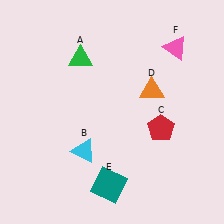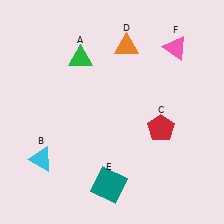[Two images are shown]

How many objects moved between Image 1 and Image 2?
2 objects moved between the two images.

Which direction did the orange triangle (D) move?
The orange triangle (D) moved up.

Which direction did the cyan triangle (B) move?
The cyan triangle (B) moved left.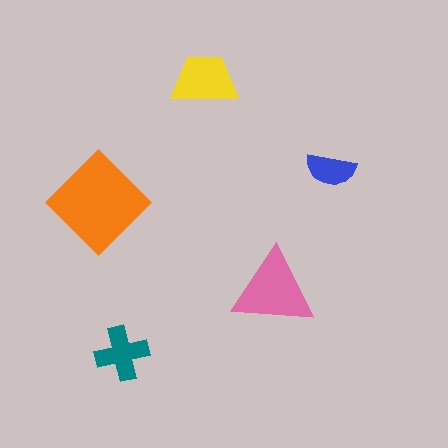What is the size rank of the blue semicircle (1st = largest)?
5th.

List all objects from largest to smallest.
The orange diamond, the pink triangle, the yellow trapezoid, the teal cross, the blue semicircle.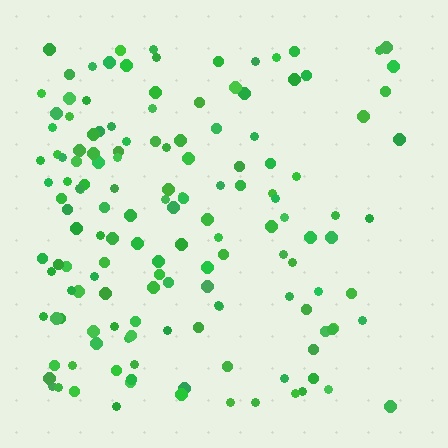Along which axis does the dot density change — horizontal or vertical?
Horizontal.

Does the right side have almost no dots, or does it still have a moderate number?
Still a moderate number, just noticeably fewer than the left.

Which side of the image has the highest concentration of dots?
The left.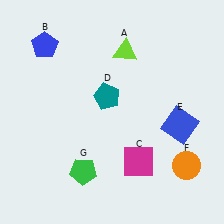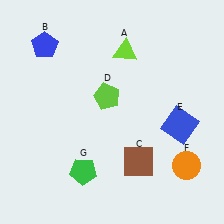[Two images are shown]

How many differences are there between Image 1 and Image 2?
There are 2 differences between the two images.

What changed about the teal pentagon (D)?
In Image 1, D is teal. In Image 2, it changed to lime.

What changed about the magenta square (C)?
In Image 1, C is magenta. In Image 2, it changed to brown.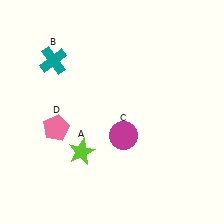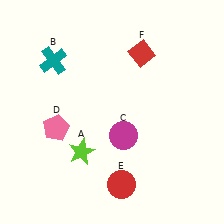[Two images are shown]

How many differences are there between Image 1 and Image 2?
There are 2 differences between the two images.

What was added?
A red circle (E), a red diamond (F) were added in Image 2.